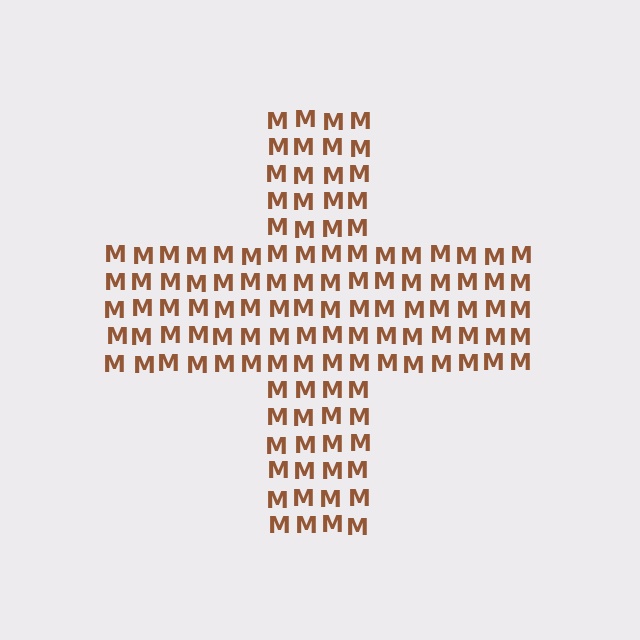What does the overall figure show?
The overall figure shows a cross.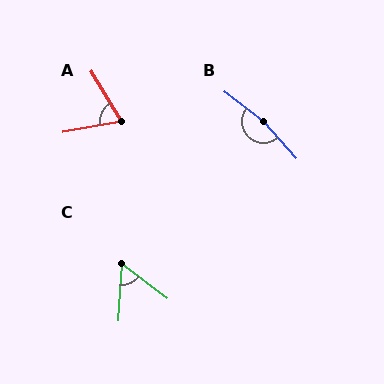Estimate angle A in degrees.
Approximately 69 degrees.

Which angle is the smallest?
C, at approximately 57 degrees.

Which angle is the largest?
B, at approximately 170 degrees.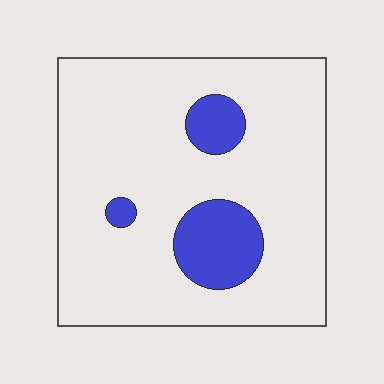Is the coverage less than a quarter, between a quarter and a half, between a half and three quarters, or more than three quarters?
Less than a quarter.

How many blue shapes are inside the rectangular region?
3.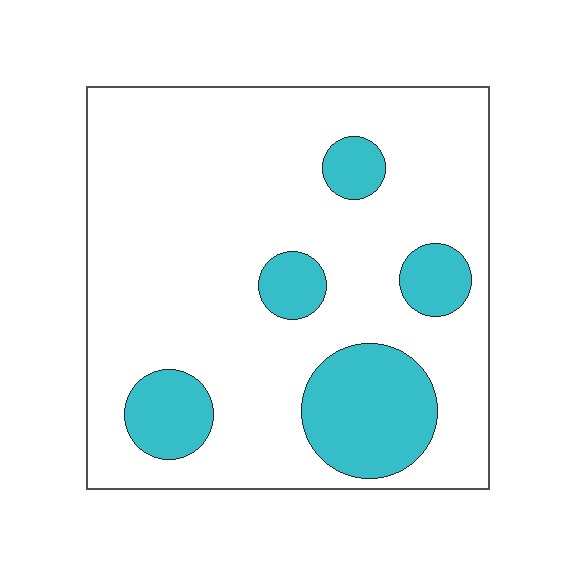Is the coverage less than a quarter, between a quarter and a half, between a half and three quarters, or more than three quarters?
Less than a quarter.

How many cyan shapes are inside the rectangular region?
5.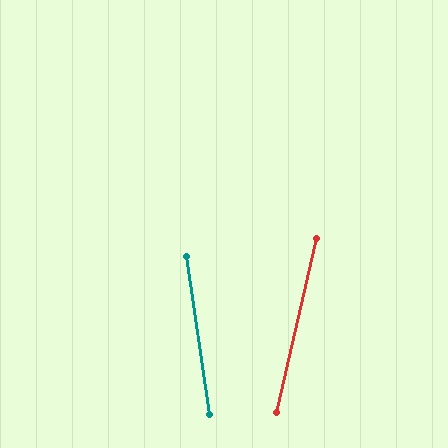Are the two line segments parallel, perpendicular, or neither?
Neither parallel nor perpendicular — they differ by about 21°.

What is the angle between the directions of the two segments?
Approximately 21 degrees.